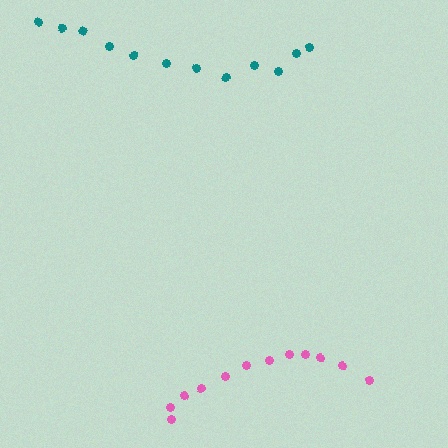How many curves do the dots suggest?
There are 2 distinct paths.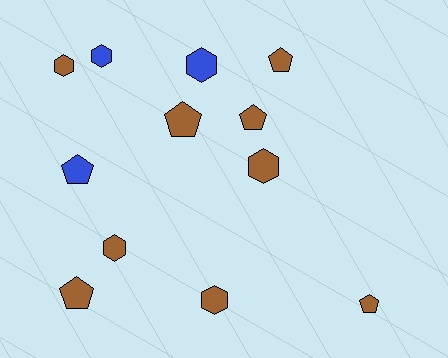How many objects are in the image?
There are 12 objects.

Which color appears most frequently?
Brown, with 9 objects.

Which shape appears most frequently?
Pentagon, with 6 objects.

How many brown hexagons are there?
There are 4 brown hexagons.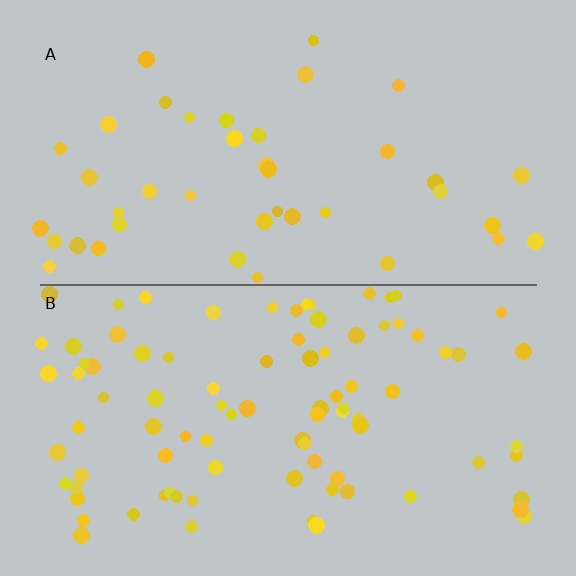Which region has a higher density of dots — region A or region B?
B (the bottom).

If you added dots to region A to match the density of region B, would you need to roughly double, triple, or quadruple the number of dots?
Approximately double.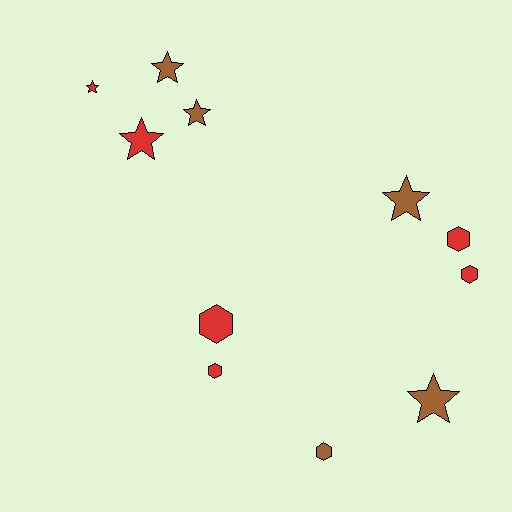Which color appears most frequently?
Red, with 6 objects.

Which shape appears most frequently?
Star, with 6 objects.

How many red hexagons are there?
There are 4 red hexagons.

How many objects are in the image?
There are 11 objects.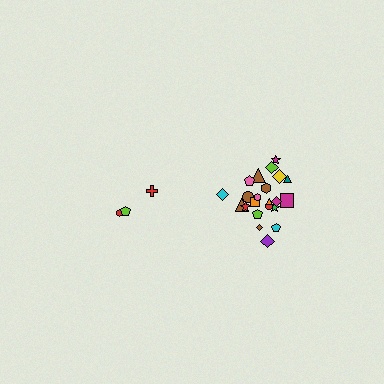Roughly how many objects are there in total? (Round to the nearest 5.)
Roughly 25 objects in total.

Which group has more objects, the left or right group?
The right group.